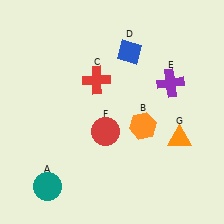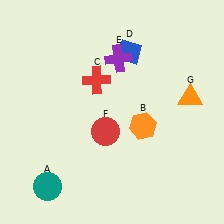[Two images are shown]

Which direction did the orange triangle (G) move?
The orange triangle (G) moved up.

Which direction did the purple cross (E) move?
The purple cross (E) moved left.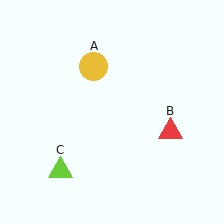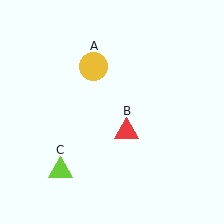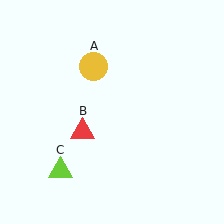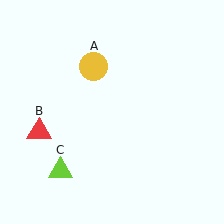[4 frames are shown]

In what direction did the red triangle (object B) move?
The red triangle (object B) moved left.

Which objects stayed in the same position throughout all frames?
Yellow circle (object A) and lime triangle (object C) remained stationary.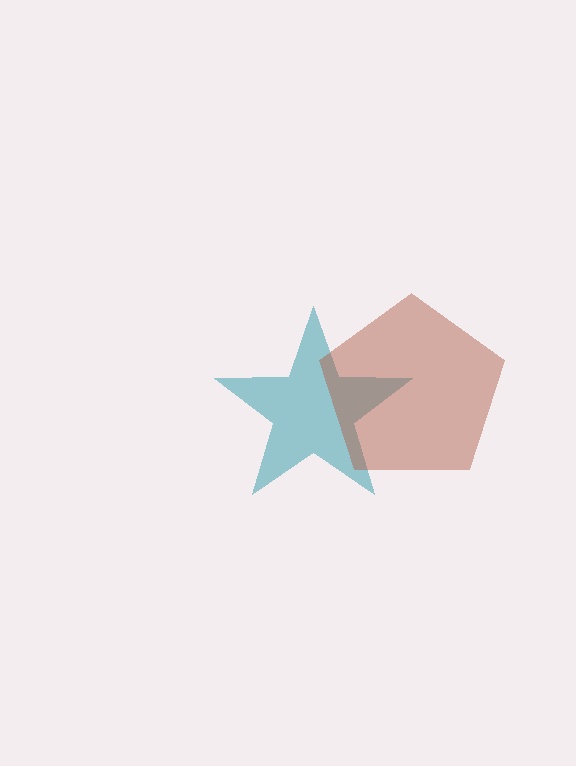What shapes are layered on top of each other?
The layered shapes are: a teal star, a brown pentagon.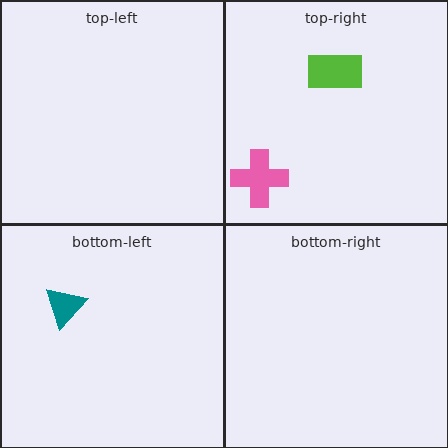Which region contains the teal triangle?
The bottom-left region.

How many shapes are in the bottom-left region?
1.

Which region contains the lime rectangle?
The top-right region.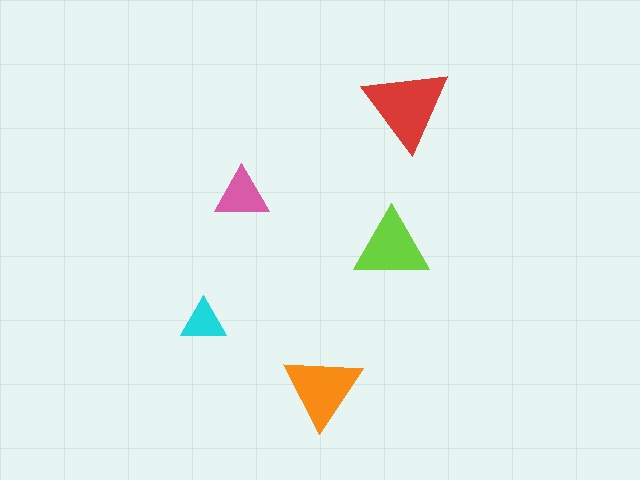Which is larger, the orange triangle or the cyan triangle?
The orange one.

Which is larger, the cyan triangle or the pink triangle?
The pink one.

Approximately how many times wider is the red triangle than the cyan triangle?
About 2 times wider.